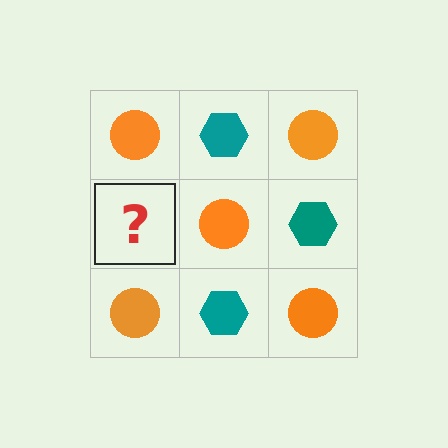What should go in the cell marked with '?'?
The missing cell should contain a teal hexagon.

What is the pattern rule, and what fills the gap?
The rule is that it alternates orange circle and teal hexagon in a checkerboard pattern. The gap should be filled with a teal hexagon.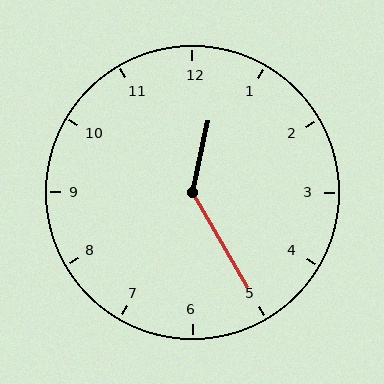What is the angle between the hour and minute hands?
Approximately 138 degrees.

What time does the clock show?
12:25.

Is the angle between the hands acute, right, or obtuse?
It is obtuse.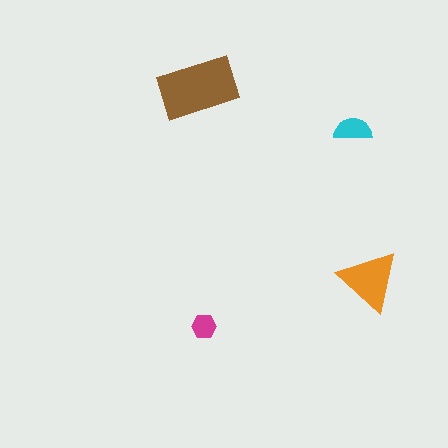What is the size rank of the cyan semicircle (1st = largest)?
3rd.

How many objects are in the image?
There are 4 objects in the image.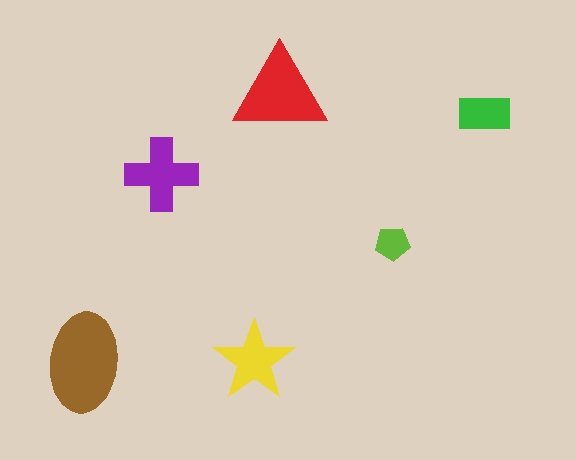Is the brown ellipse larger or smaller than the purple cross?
Larger.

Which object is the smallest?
The lime pentagon.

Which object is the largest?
The brown ellipse.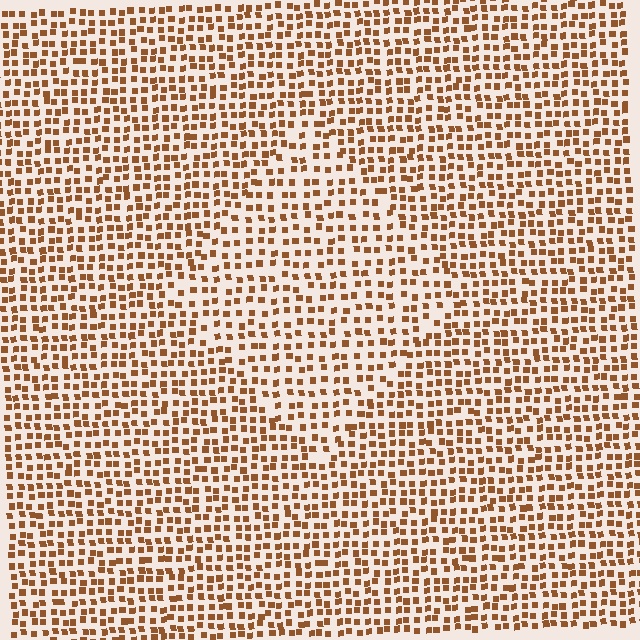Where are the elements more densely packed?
The elements are more densely packed outside the diamond boundary.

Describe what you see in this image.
The image contains small brown elements arranged at two different densities. A diamond-shaped region is visible where the elements are less densely packed than the surrounding area.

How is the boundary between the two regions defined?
The boundary is defined by a change in element density (approximately 1.4x ratio). All elements are the same color, size, and shape.